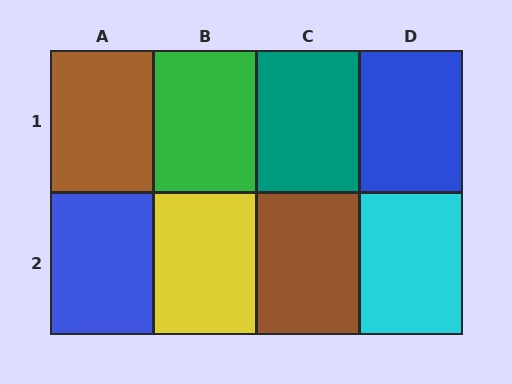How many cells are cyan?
1 cell is cyan.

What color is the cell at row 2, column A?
Blue.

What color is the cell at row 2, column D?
Cyan.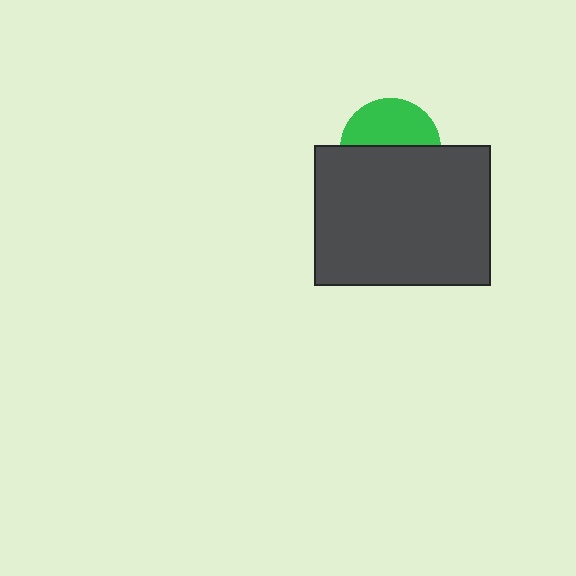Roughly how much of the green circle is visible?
About half of it is visible (roughly 46%).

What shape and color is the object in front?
The object in front is a dark gray rectangle.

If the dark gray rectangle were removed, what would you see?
You would see the complete green circle.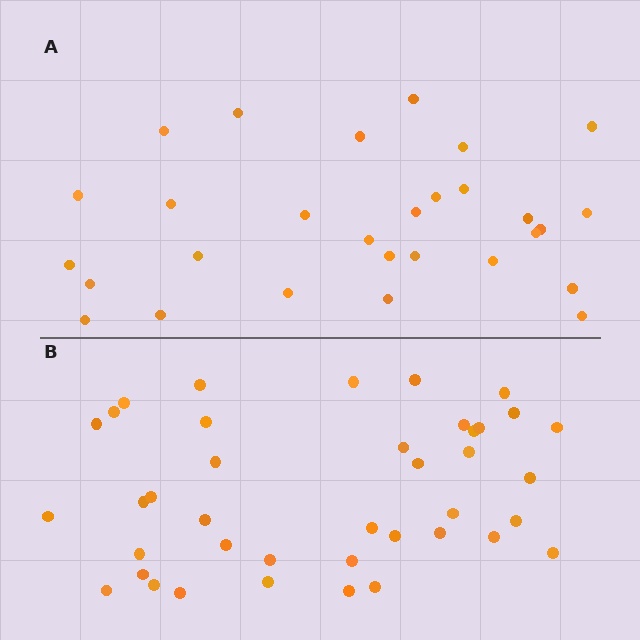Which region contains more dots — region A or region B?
Region B (the bottom region) has more dots.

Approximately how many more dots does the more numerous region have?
Region B has roughly 12 or so more dots than region A.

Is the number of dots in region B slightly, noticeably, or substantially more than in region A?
Region B has noticeably more, but not dramatically so. The ratio is roughly 1.4 to 1.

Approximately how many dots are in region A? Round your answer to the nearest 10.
About 30 dots. (The exact count is 29, which rounds to 30.)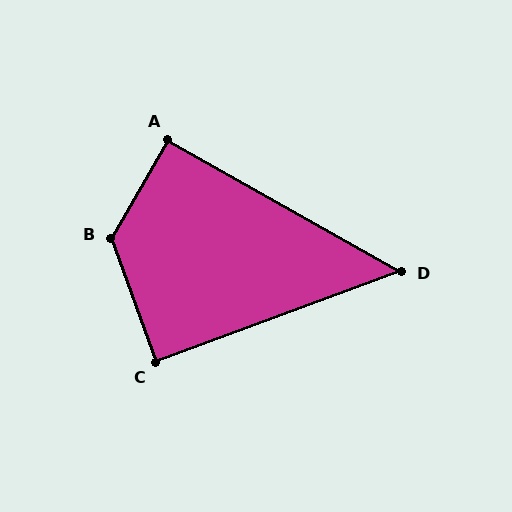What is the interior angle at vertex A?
Approximately 90 degrees (approximately right).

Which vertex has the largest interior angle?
B, at approximately 130 degrees.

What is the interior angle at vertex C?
Approximately 90 degrees (approximately right).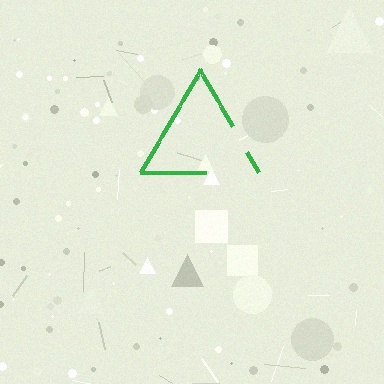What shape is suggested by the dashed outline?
The dashed outline suggests a triangle.